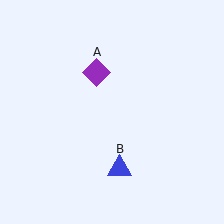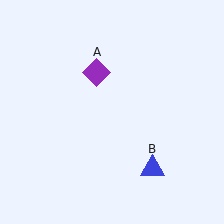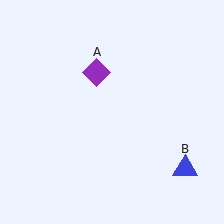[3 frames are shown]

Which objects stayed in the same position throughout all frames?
Purple diamond (object A) remained stationary.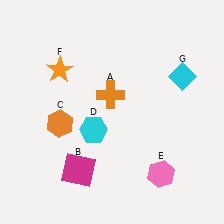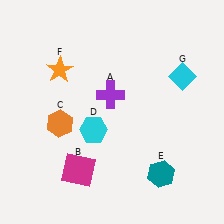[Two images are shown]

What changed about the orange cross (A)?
In Image 1, A is orange. In Image 2, it changed to purple.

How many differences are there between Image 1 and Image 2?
There are 2 differences between the two images.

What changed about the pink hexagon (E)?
In Image 1, E is pink. In Image 2, it changed to teal.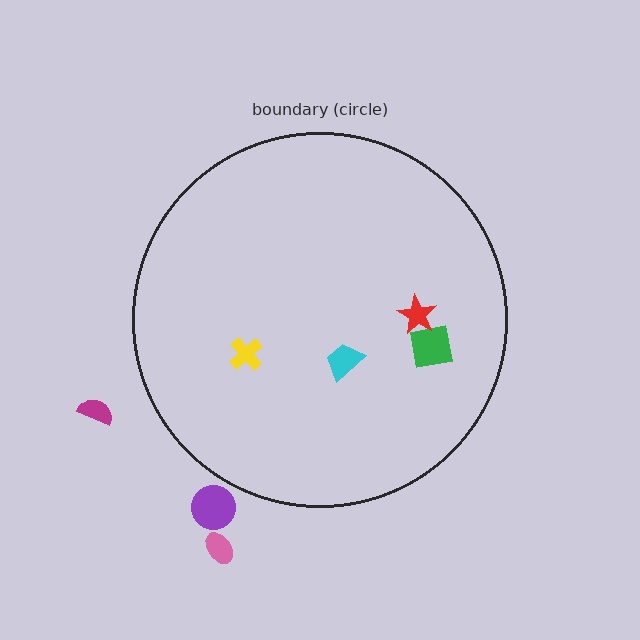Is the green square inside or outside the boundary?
Inside.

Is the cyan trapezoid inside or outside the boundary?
Inside.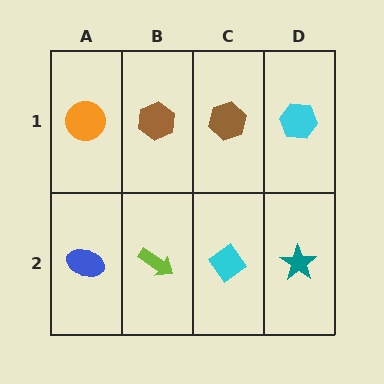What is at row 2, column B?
A lime arrow.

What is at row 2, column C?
A cyan diamond.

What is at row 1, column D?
A cyan hexagon.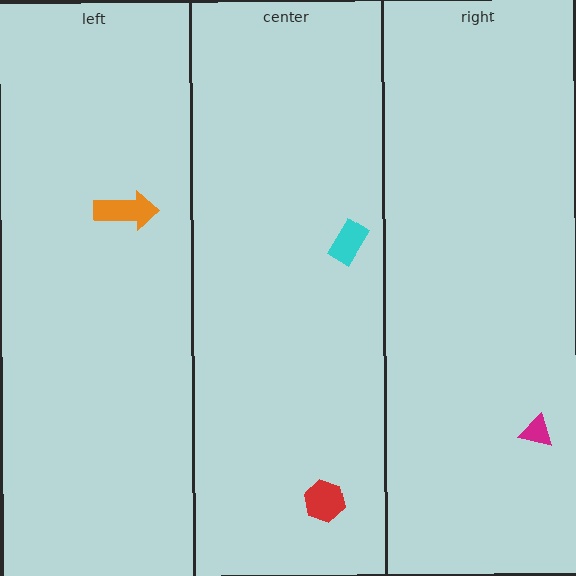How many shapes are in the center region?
2.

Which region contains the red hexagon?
The center region.